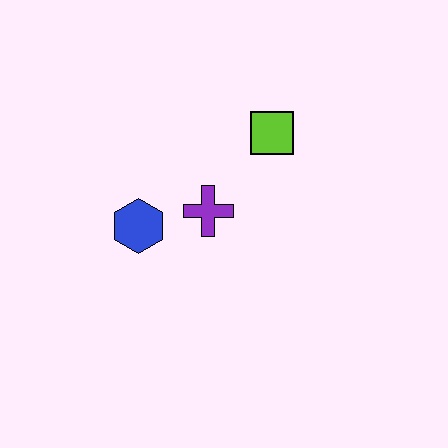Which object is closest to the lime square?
The purple cross is closest to the lime square.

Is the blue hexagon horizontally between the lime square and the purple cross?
No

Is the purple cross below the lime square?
Yes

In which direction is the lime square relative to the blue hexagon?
The lime square is to the right of the blue hexagon.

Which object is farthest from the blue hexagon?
The lime square is farthest from the blue hexagon.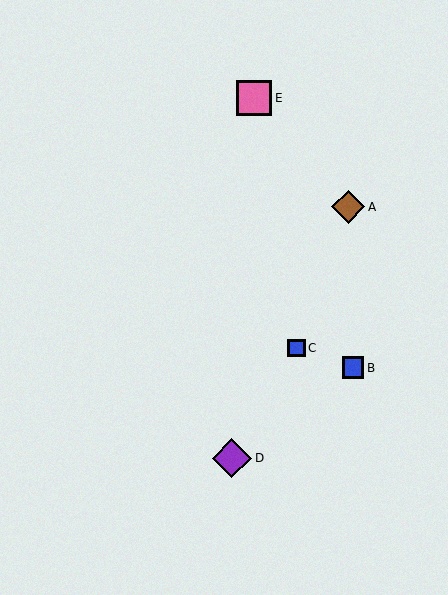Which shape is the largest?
The purple diamond (labeled D) is the largest.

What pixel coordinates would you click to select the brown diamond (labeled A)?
Click at (348, 207) to select the brown diamond A.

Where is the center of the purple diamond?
The center of the purple diamond is at (232, 458).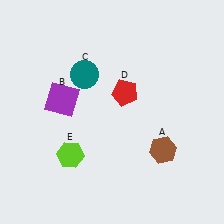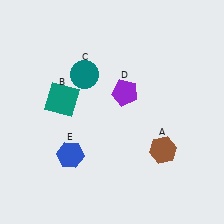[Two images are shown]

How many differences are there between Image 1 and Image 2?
There are 3 differences between the two images.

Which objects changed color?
B changed from purple to teal. D changed from red to purple. E changed from lime to blue.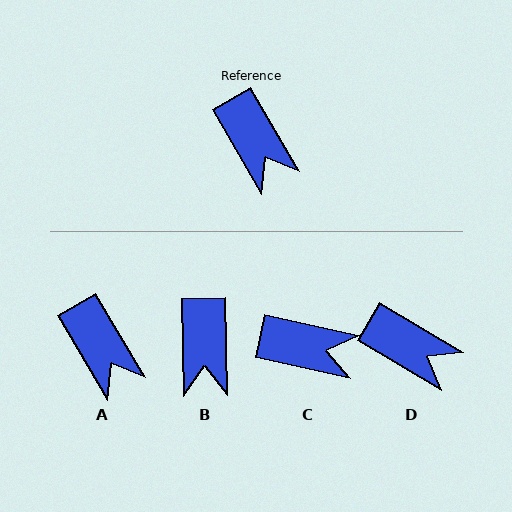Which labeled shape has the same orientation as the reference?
A.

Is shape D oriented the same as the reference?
No, it is off by about 29 degrees.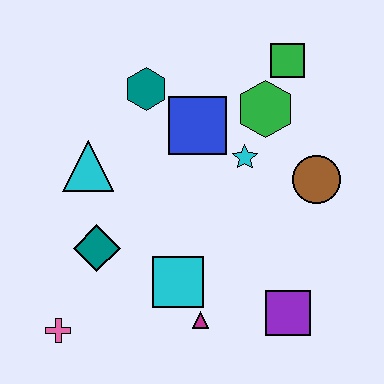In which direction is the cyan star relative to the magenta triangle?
The cyan star is above the magenta triangle.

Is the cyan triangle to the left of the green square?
Yes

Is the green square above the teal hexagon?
Yes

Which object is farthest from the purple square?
The teal hexagon is farthest from the purple square.